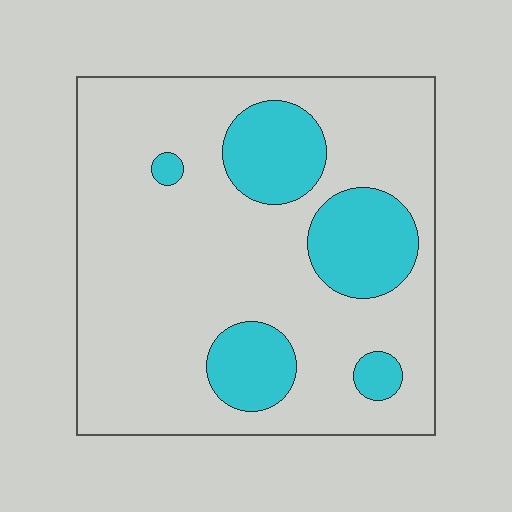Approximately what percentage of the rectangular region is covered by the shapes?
Approximately 20%.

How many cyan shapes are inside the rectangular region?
5.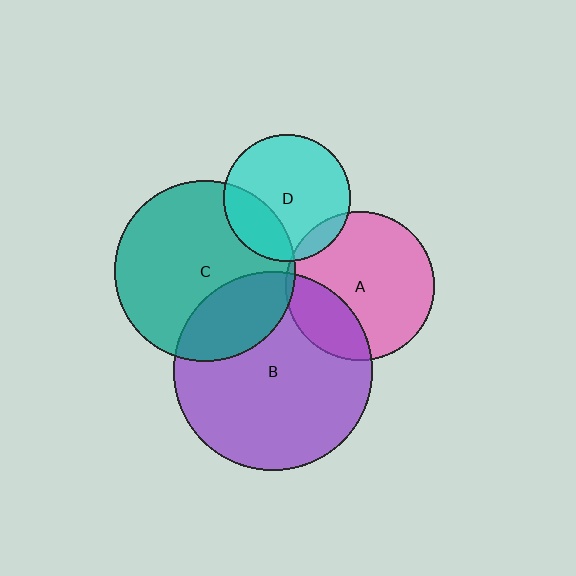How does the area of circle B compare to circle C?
Approximately 1.2 times.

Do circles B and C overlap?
Yes.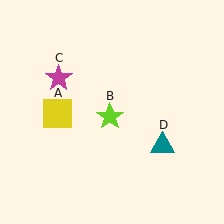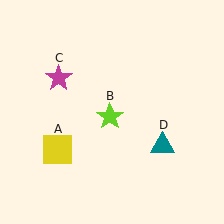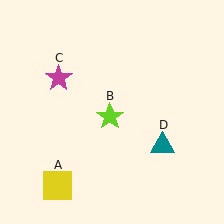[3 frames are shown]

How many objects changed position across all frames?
1 object changed position: yellow square (object A).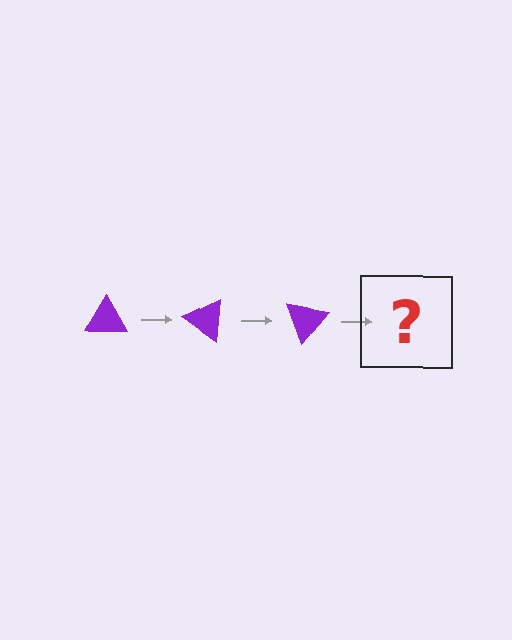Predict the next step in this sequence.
The next step is a purple triangle rotated 105 degrees.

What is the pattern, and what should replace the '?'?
The pattern is that the triangle rotates 35 degrees each step. The '?' should be a purple triangle rotated 105 degrees.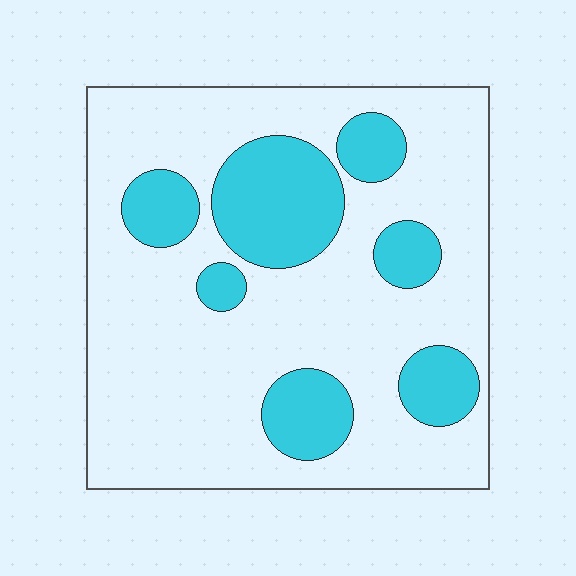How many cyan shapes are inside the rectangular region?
7.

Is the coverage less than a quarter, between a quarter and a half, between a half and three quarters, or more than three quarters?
Less than a quarter.